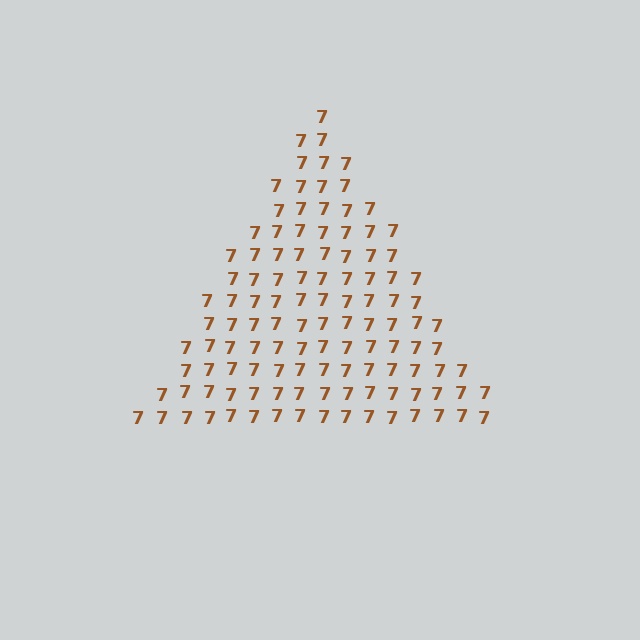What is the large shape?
The large shape is a triangle.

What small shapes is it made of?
It is made of small digit 7's.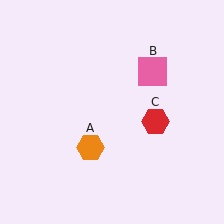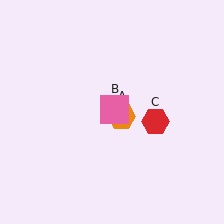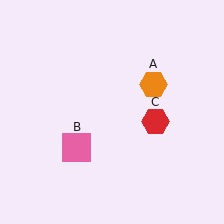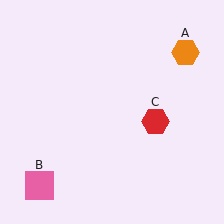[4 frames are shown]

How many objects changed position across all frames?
2 objects changed position: orange hexagon (object A), pink square (object B).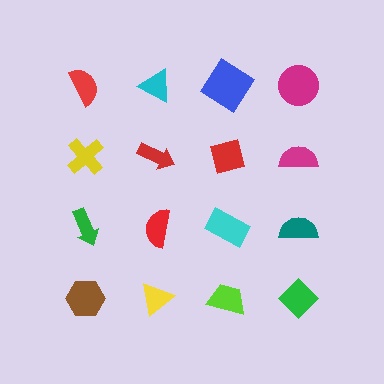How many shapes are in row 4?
4 shapes.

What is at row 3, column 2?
A red semicircle.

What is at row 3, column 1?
A green arrow.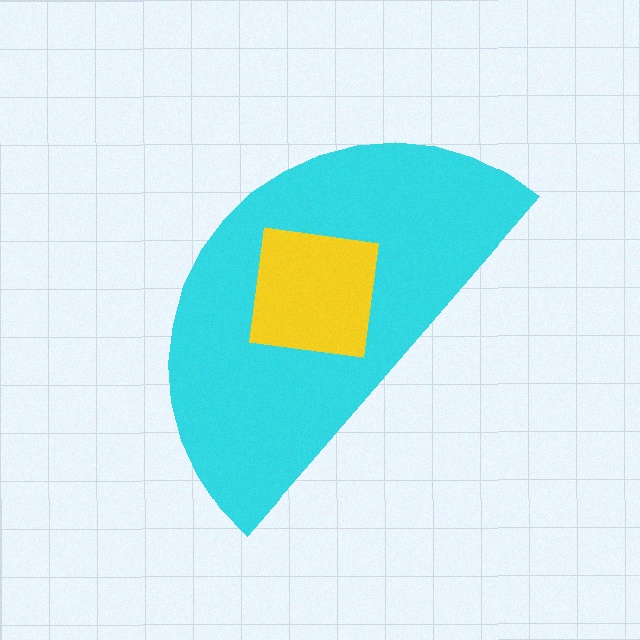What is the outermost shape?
The cyan semicircle.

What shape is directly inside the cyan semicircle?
The yellow square.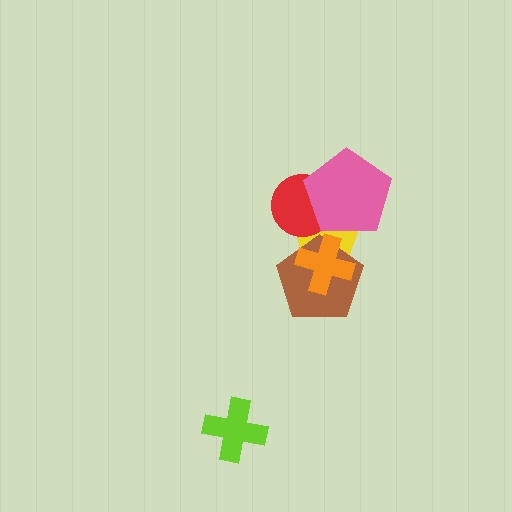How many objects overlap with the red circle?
2 objects overlap with the red circle.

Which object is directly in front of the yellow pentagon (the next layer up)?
The red circle is directly in front of the yellow pentagon.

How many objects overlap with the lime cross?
0 objects overlap with the lime cross.